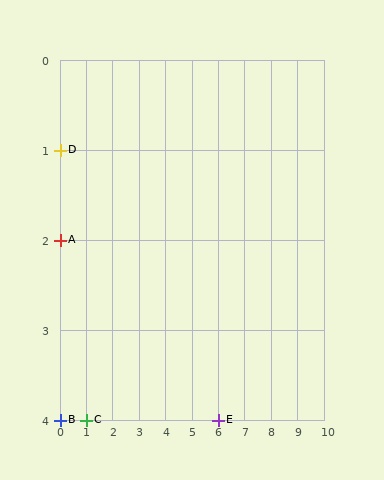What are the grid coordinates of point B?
Point B is at grid coordinates (0, 4).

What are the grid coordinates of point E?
Point E is at grid coordinates (6, 4).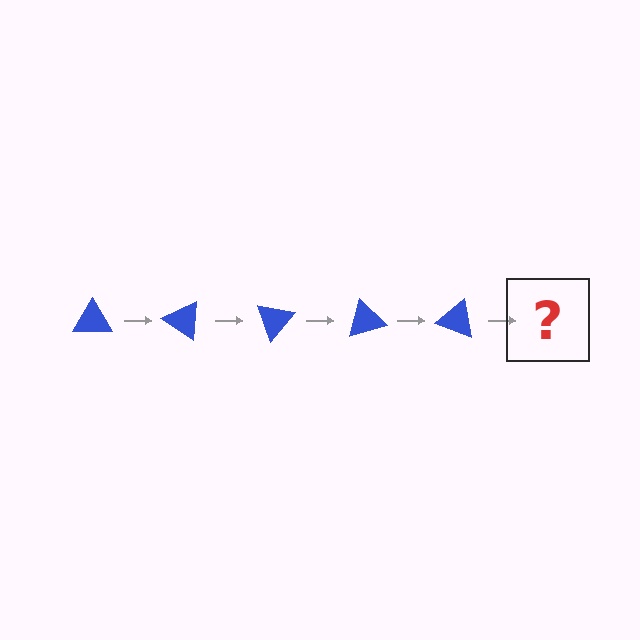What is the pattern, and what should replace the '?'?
The pattern is that the triangle rotates 35 degrees each step. The '?' should be a blue triangle rotated 175 degrees.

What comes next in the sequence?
The next element should be a blue triangle rotated 175 degrees.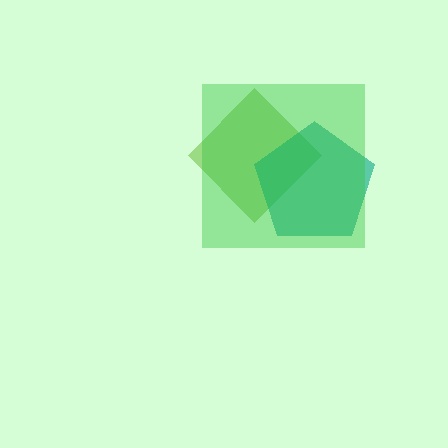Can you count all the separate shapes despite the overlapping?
Yes, there are 3 separate shapes.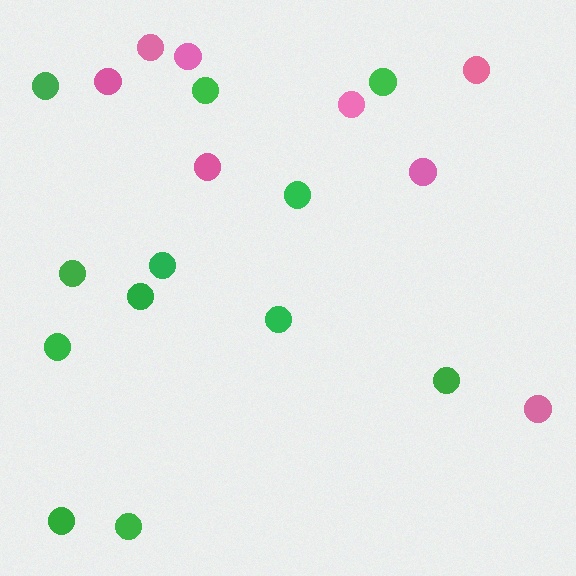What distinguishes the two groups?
There are 2 groups: one group of pink circles (8) and one group of green circles (12).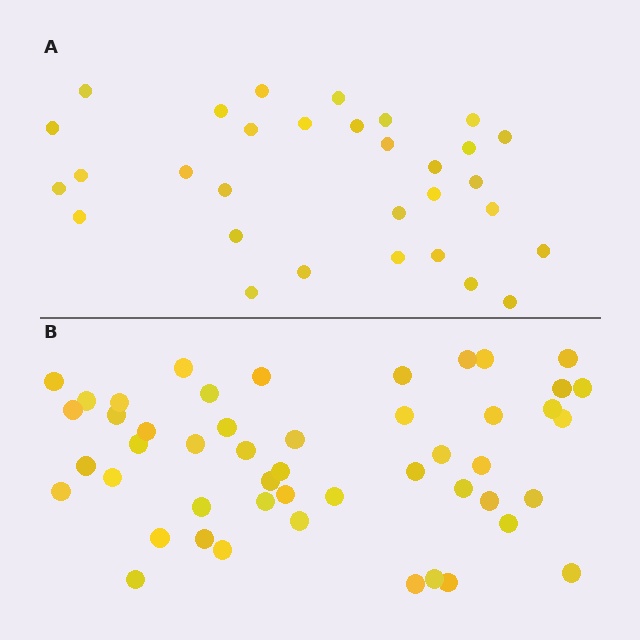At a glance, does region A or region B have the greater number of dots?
Region B (the bottom region) has more dots.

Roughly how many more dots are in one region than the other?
Region B has approximately 20 more dots than region A.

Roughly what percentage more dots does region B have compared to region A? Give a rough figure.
About 60% more.